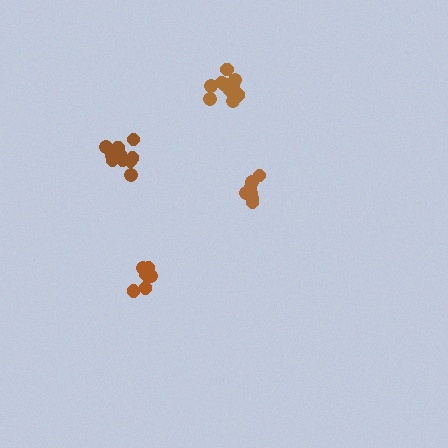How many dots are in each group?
Group 1: 11 dots, Group 2: 6 dots, Group 3: 7 dots, Group 4: 10 dots (34 total).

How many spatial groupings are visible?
There are 4 spatial groupings.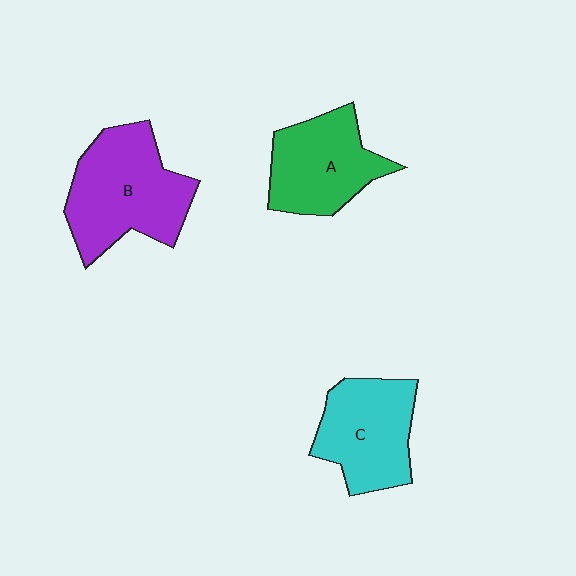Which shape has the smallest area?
Shape A (green).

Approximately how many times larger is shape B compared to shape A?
Approximately 1.3 times.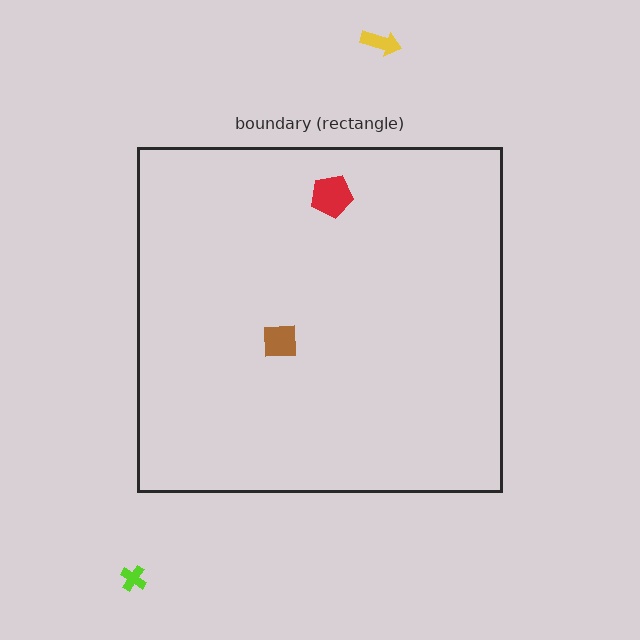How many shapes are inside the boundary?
2 inside, 2 outside.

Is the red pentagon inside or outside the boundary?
Inside.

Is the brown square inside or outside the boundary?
Inside.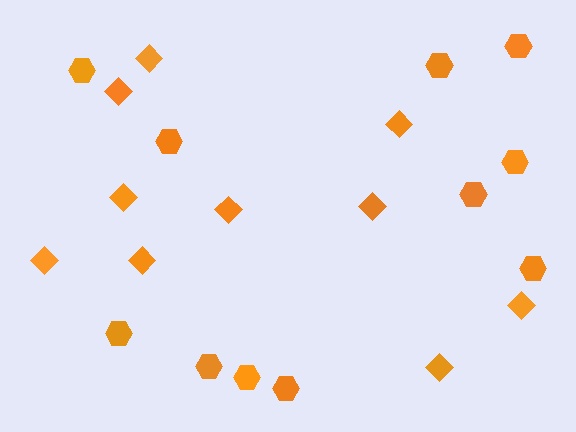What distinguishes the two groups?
There are 2 groups: one group of diamonds (10) and one group of hexagons (11).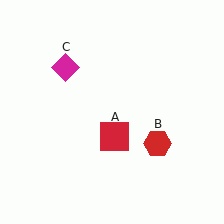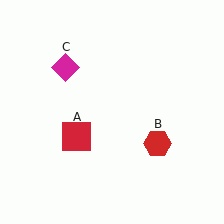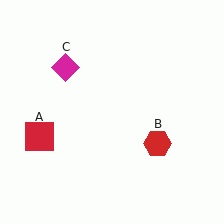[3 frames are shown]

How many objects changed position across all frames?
1 object changed position: red square (object A).